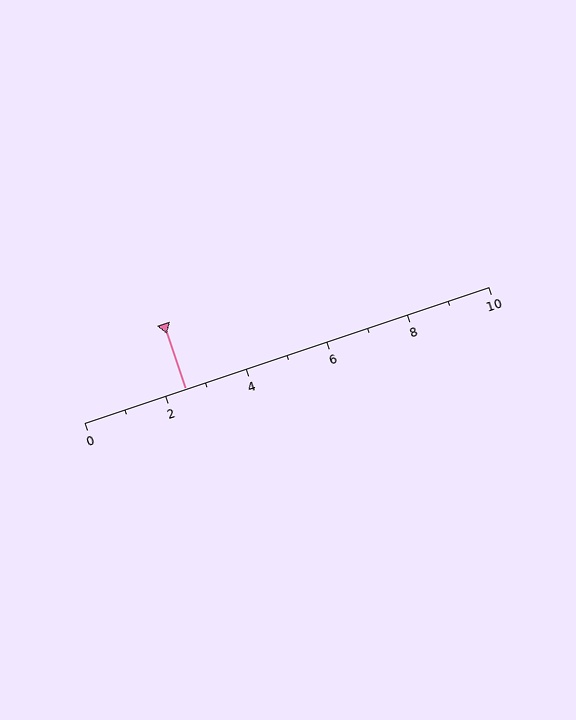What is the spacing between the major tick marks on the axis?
The major ticks are spaced 2 apart.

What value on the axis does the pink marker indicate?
The marker indicates approximately 2.5.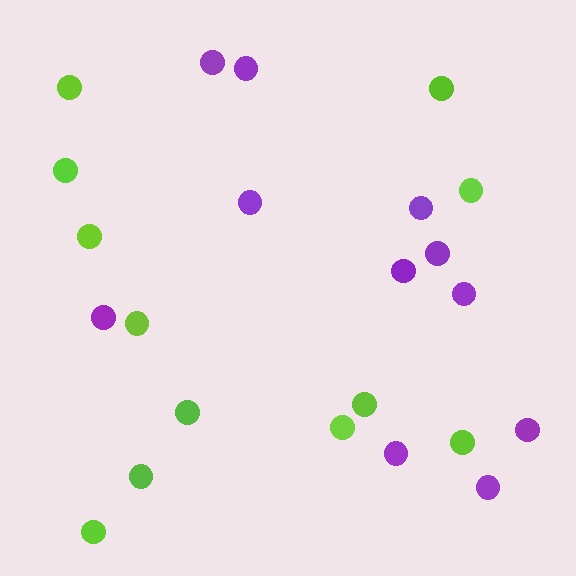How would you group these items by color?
There are 2 groups: one group of purple circles (11) and one group of lime circles (12).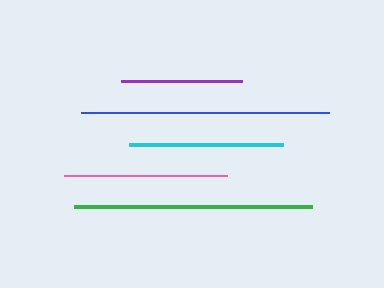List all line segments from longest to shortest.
From longest to shortest: blue, green, pink, cyan, purple.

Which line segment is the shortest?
The purple line is the shortest at approximately 121 pixels.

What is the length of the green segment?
The green segment is approximately 238 pixels long.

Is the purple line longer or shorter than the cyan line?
The cyan line is longer than the purple line.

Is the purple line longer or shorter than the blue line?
The blue line is longer than the purple line.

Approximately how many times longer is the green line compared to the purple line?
The green line is approximately 2.0 times the length of the purple line.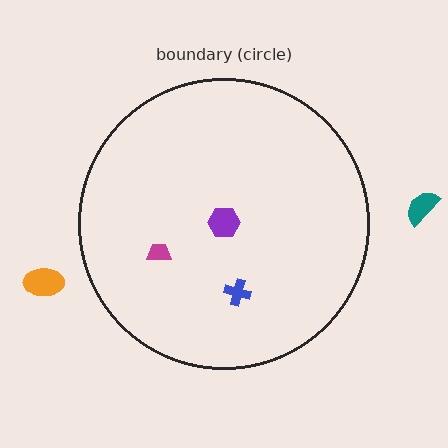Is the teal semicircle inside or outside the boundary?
Outside.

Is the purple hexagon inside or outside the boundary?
Inside.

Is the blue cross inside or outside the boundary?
Inside.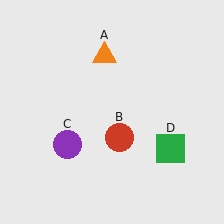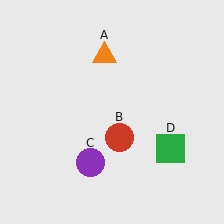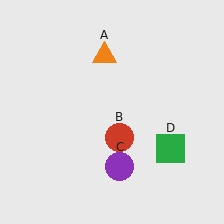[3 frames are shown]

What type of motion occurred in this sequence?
The purple circle (object C) rotated counterclockwise around the center of the scene.